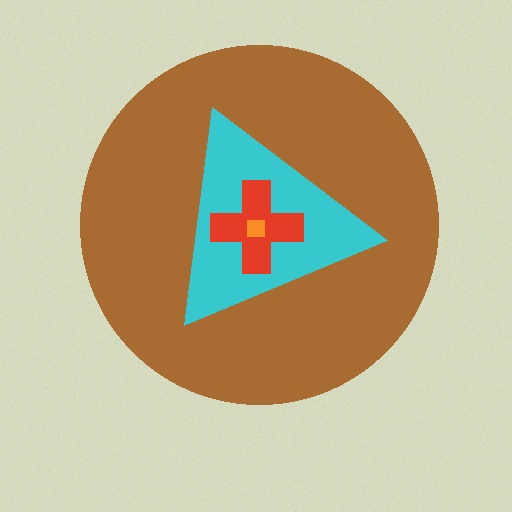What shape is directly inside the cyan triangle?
The red cross.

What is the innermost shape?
The orange square.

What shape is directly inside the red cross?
The orange square.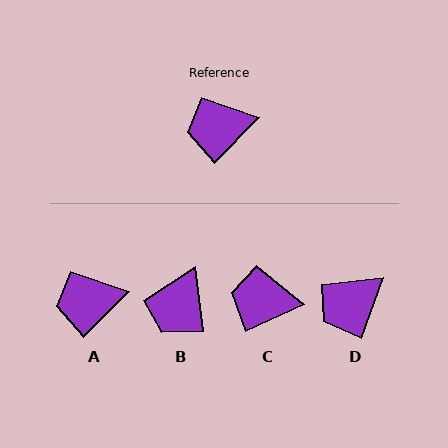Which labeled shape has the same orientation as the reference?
A.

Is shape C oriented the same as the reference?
No, it is off by about 20 degrees.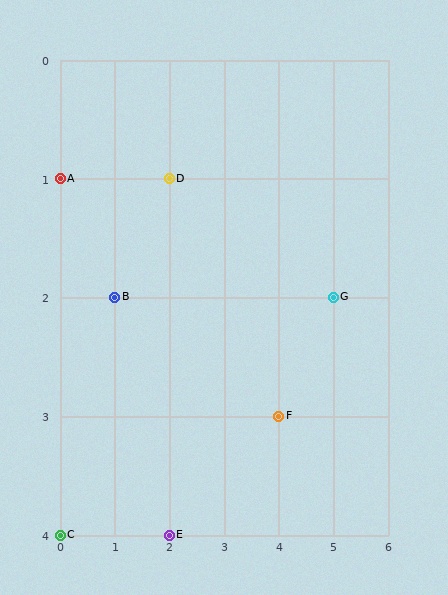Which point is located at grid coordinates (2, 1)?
Point D is at (2, 1).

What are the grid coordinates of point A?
Point A is at grid coordinates (0, 1).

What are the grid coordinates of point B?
Point B is at grid coordinates (1, 2).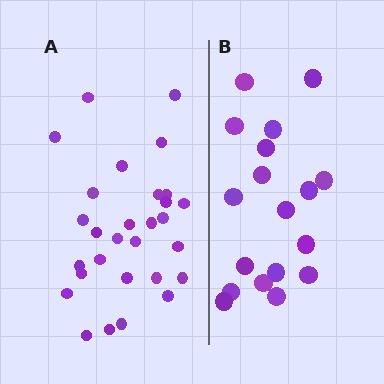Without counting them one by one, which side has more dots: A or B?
Region A (the left region) has more dots.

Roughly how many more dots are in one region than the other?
Region A has roughly 12 or so more dots than region B.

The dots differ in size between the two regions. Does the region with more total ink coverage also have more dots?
No. Region B has more total ink coverage because its dots are larger, but region A actually contains more individual dots. Total area can be misleading — the number of items is what matters here.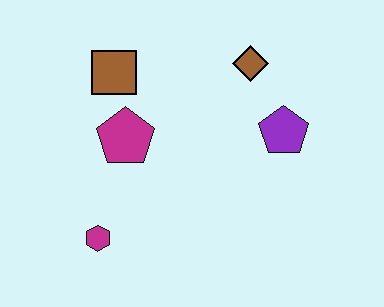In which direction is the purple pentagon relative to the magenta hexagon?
The purple pentagon is to the right of the magenta hexagon.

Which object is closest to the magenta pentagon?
The brown square is closest to the magenta pentagon.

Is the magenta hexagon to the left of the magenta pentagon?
Yes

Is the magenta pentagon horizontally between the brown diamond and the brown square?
Yes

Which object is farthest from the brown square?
The purple pentagon is farthest from the brown square.